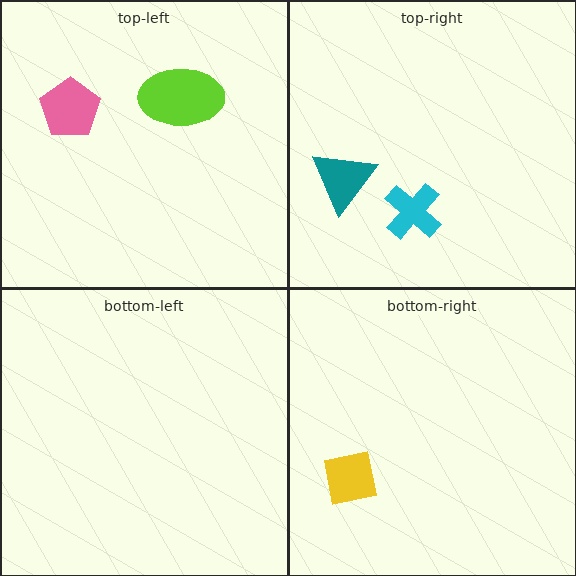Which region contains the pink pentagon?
The top-left region.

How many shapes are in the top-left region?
2.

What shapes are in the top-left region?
The pink pentagon, the lime ellipse.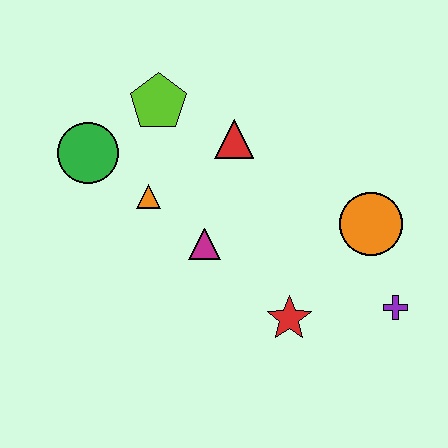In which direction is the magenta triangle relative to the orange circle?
The magenta triangle is to the left of the orange circle.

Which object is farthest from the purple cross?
The green circle is farthest from the purple cross.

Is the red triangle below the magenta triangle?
No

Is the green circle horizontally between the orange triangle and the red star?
No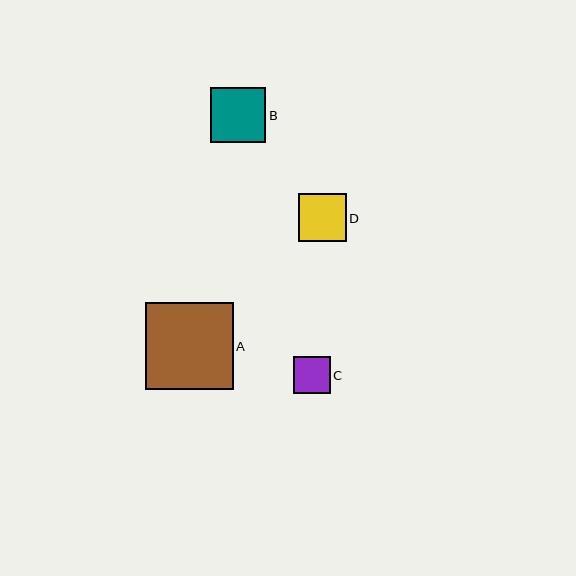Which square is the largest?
Square A is the largest with a size of approximately 87 pixels.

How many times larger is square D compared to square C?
Square D is approximately 1.3 times the size of square C.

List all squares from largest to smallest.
From largest to smallest: A, B, D, C.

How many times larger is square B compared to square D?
Square B is approximately 1.1 times the size of square D.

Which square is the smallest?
Square C is the smallest with a size of approximately 37 pixels.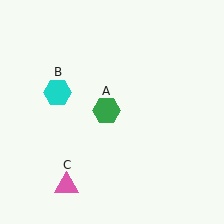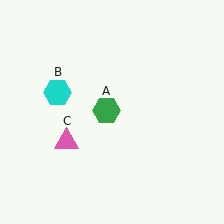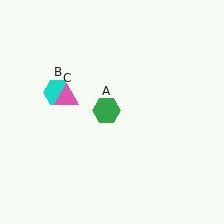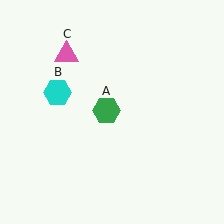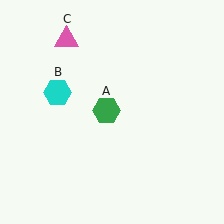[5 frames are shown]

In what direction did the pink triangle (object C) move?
The pink triangle (object C) moved up.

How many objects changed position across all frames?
1 object changed position: pink triangle (object C).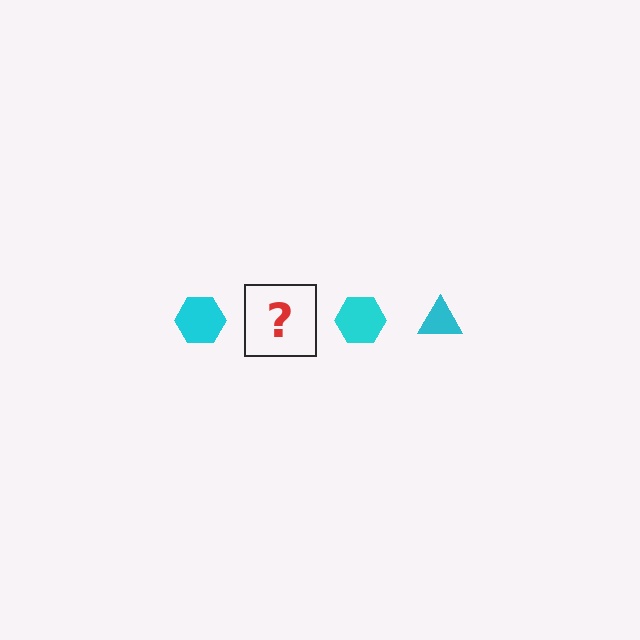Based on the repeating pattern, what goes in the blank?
The blank should be a cyan triangle.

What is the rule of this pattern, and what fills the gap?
The rule is that the pattern cycles through hexagon, triangle shapes in cyan. The gap should be filled with a cyan triangle.